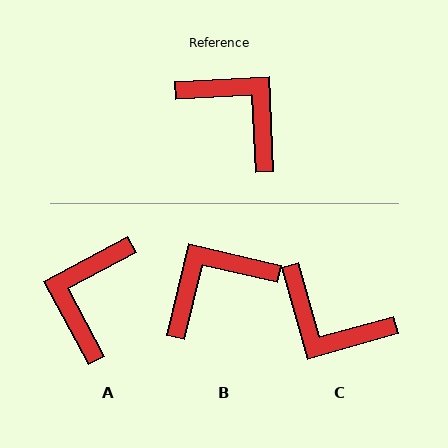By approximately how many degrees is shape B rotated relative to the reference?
Approximately 74 degrees counter-clockwise.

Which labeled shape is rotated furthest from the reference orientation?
C, about 167 degrees away.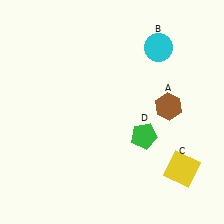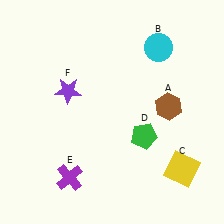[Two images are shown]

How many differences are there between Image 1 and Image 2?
There are 2 differences between the two images.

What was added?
A purple cross (E), a purple star (F) were added in Image 2.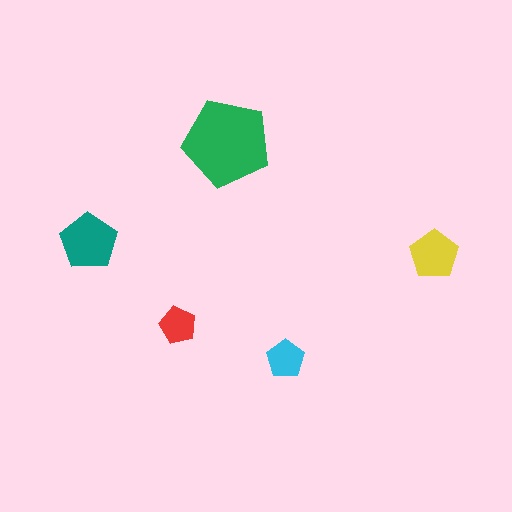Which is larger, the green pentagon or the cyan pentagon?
The green one.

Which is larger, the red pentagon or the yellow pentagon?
The yellow one.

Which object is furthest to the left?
The teal pentagon is leftmost.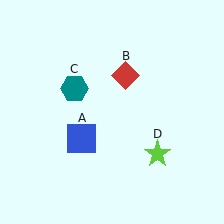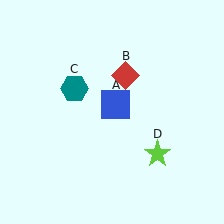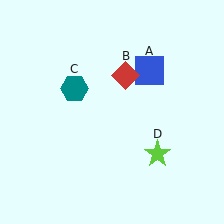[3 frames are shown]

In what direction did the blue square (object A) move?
The blue square (object A) moved up and to the right.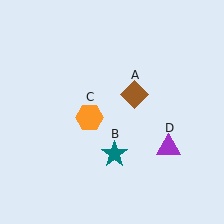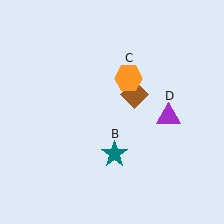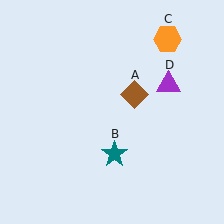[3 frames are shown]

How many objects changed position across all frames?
2 objects changed position: orange hexagon (object C), purple triangle (object D).